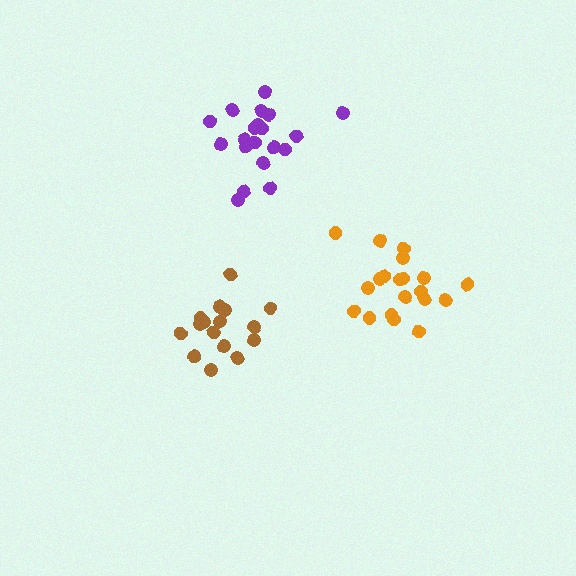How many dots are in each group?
Group 1: 20 dots, Group 2: 20 dots, Group 3: 16 dots (56 total).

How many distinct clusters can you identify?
There are 3 distinct clusters.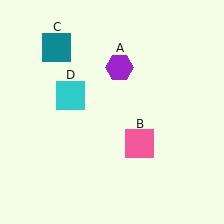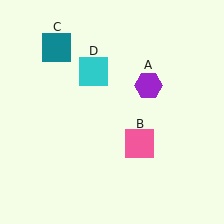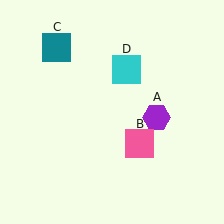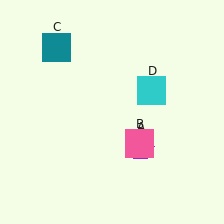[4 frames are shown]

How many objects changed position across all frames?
2 objects changed position: purple hexagon (object A), cyan square (object D).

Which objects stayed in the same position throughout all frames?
Pink square (object B) and teal square (object C) remained stationary.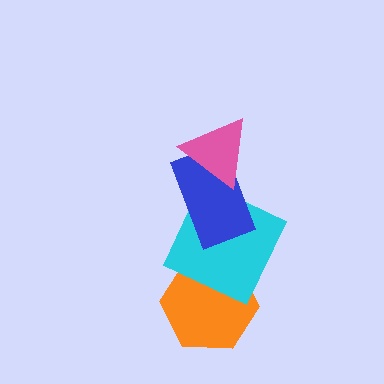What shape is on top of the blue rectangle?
The pink triangle is on top of the blue rectangle.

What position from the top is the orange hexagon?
The orange hexagon is 4th from the top.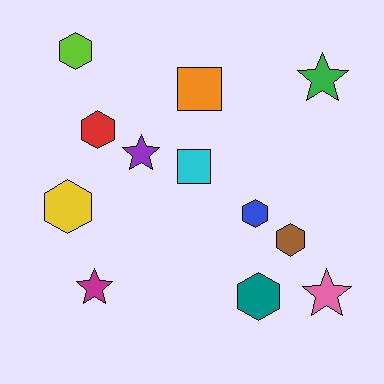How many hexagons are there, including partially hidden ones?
There are 6 hexagons.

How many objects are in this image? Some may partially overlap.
There are 12 objects.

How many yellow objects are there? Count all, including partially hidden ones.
There is 1 yellow object.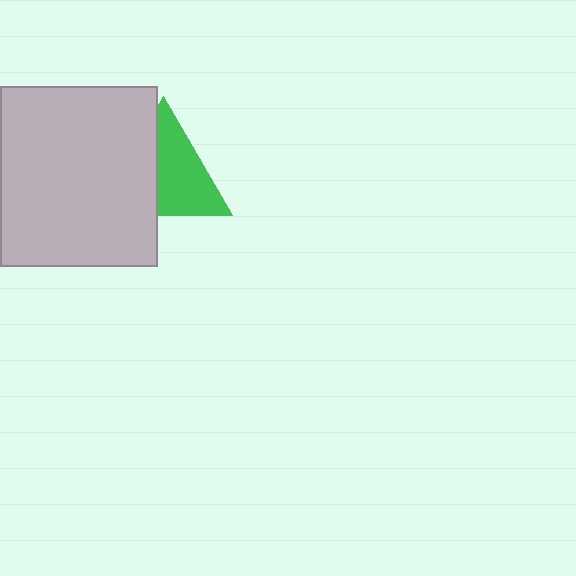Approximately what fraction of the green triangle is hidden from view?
Roughly 42% of the green triangle is hidden behind the light gray rectangle.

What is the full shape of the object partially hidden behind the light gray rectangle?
The partially hidden object is a green triangle.